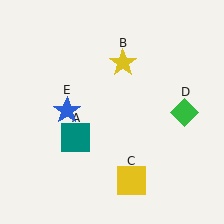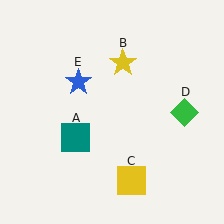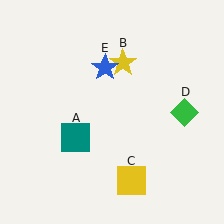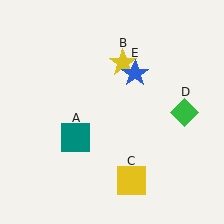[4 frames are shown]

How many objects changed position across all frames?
1 object changed position: blue star (object E).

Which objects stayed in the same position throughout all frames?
Teal square (object A) and yellow star (object B) and yellow square (object C) and green diamond (object D) remained stationary.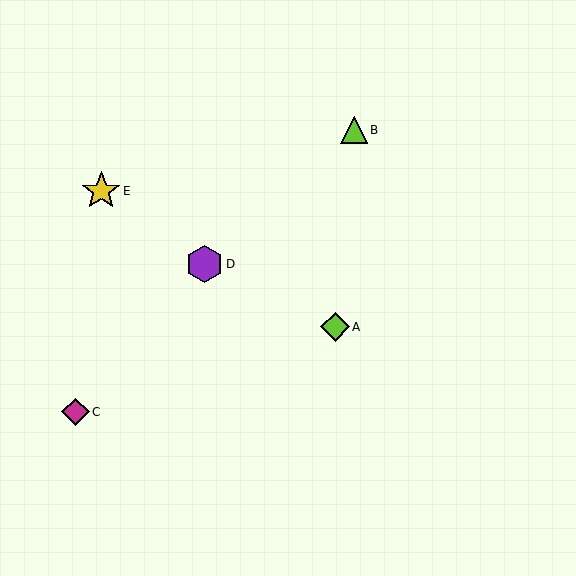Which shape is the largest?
The yellow star (labeled E) is the largest.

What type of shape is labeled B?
Shape B is a lime triangle.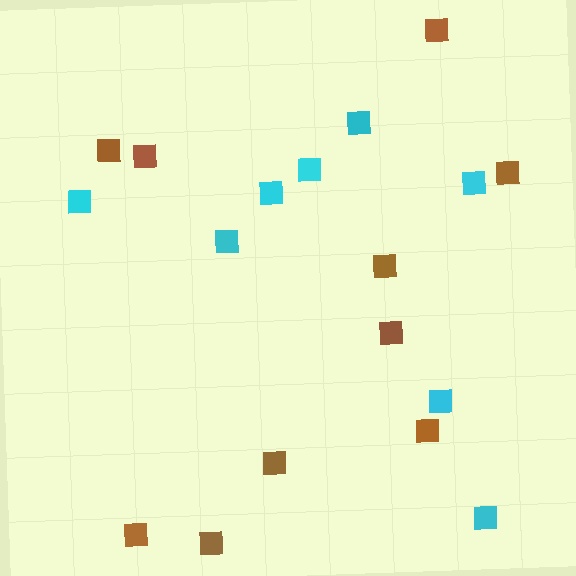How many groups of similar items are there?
There are 2 groups: one group of cyan squares (8) and one group of brown squares (10).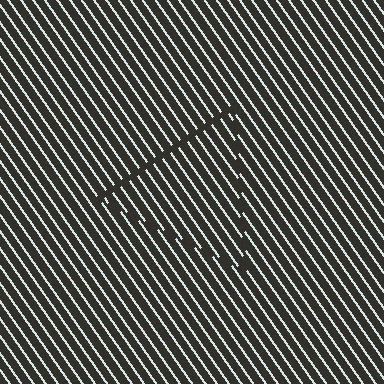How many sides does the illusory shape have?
3 sides — the line-ends trace a triangle.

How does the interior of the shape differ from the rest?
The interior of the shape contains the same grating, shifted by half a period — the contour is defined by the phase discontinuity where line-ends from the inner and outer gratings abut.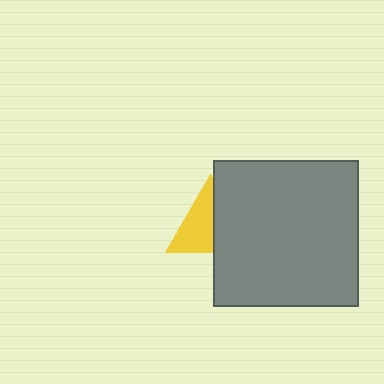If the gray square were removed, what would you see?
You would see the complete yellow triangle.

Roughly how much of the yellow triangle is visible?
About half of it is visible (roughly 56%).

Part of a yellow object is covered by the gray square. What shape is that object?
It is a triangle.